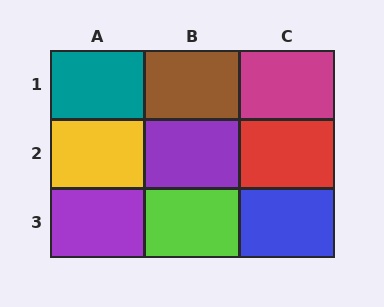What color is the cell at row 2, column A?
Yellow.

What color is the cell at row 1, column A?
Teal.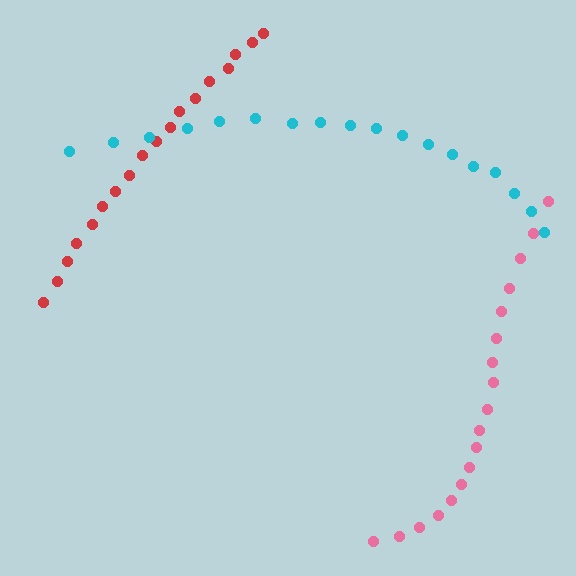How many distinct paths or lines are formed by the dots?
There are 3 distinct paths.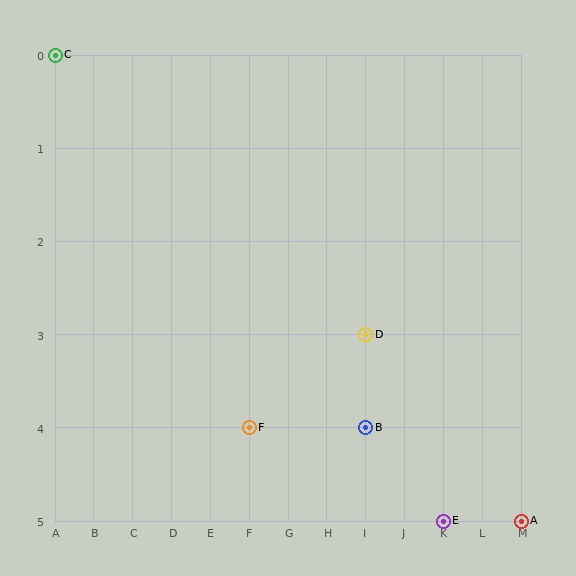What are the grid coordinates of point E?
Point E is at grid coordinates (K, 5).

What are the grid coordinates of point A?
Point A is at grid coordinates (M, 5).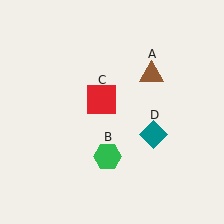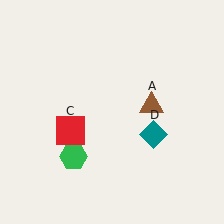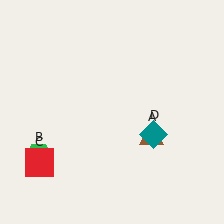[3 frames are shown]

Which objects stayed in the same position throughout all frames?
Teal diamond (object D) remained stationary.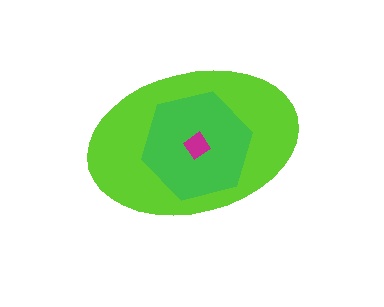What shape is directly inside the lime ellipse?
The green hexagon.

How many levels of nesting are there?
3.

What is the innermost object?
The magenta diamond.